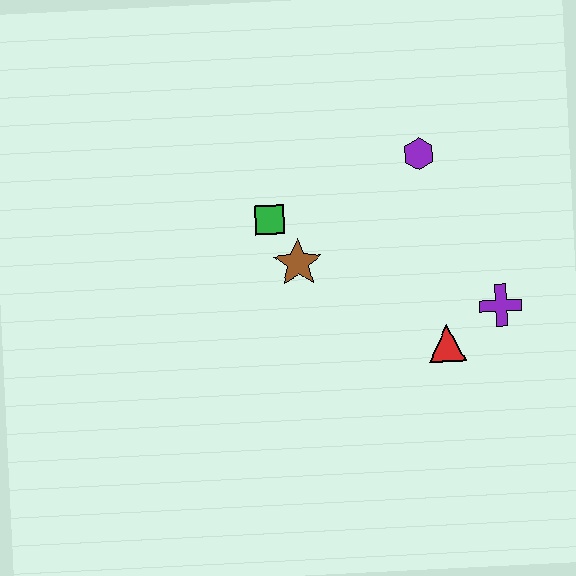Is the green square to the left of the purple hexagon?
Yes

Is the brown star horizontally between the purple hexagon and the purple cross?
No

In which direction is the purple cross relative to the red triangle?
The purple cross is to the right of the red triangle.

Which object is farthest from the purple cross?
The green square is farthest from the purple cross.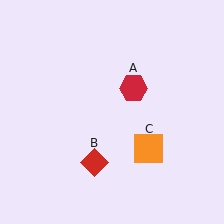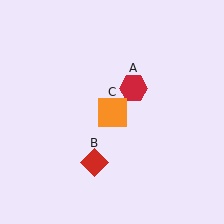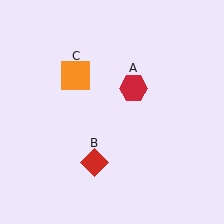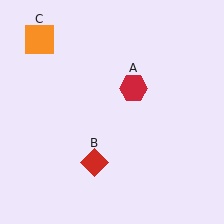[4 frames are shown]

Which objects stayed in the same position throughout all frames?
Red hexagon (object A) and red diamond (object B) remained stationary.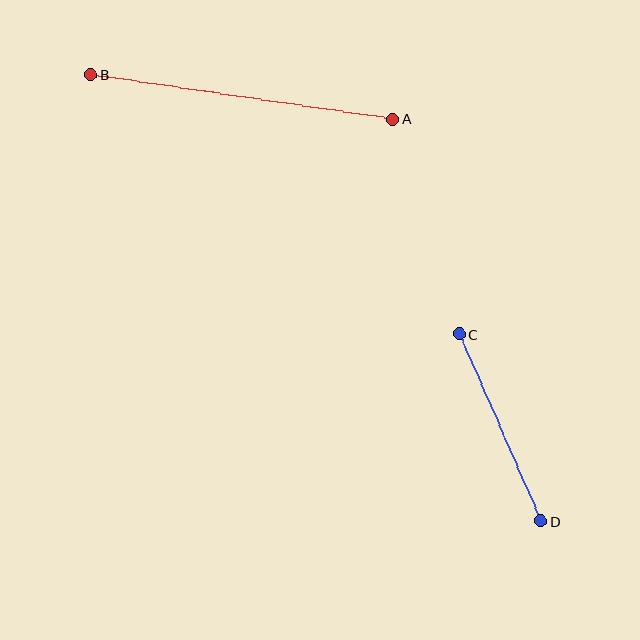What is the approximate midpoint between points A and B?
The midpoint is at approximately (242, 97) pixels.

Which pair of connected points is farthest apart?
Points A and B are farthest apart.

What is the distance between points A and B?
The distance is approximately 305 pixels.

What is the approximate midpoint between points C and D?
The midpoint is at approximately (500, 428) pixels.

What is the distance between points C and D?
The distance is approximately 204 pixels.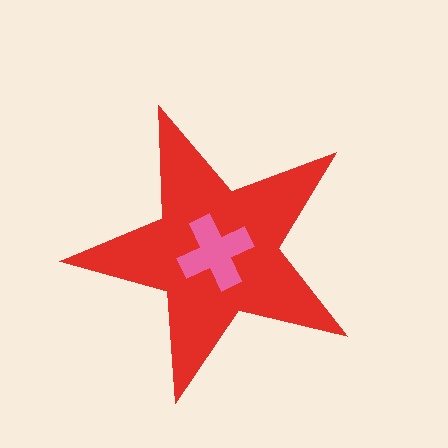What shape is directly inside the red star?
The pink cross.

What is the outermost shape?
The red star.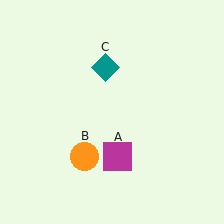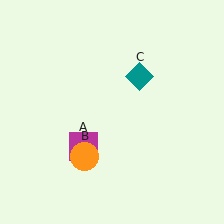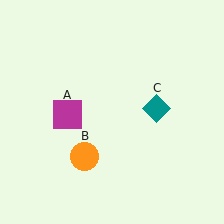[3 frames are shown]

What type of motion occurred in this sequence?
The magenta square (object A), teal diamond (object C) rotated clockwise around the center of the scene.